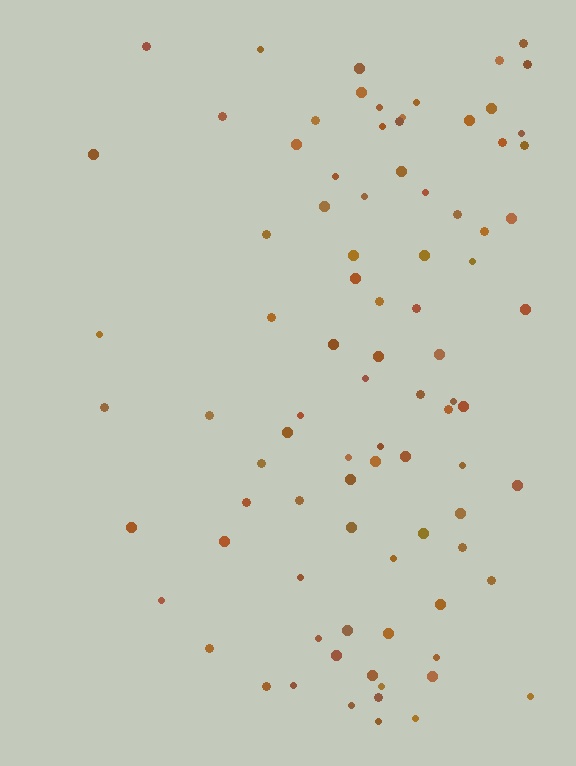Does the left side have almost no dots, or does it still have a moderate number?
Still a moderate number, just noticeably fewer than the right.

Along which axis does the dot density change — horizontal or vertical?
Horizontal.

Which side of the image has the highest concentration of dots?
The right.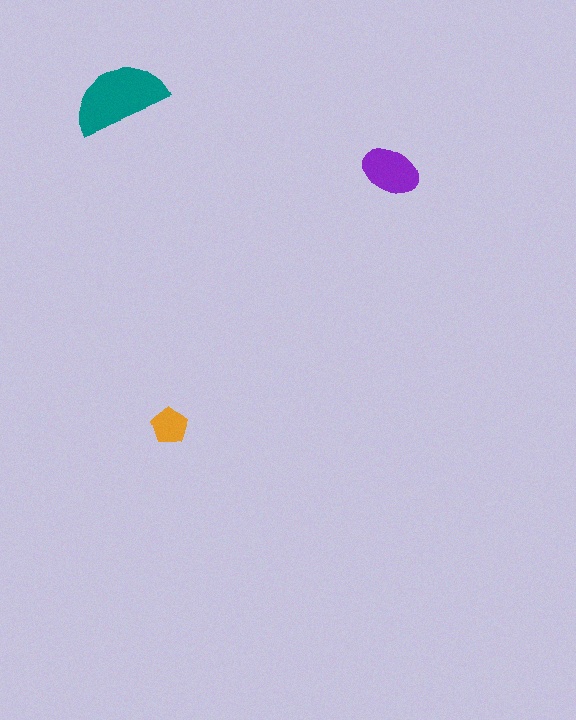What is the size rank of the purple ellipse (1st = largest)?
2nd.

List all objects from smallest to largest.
The orange pentagon, the purple ellipse, the teal semicircle.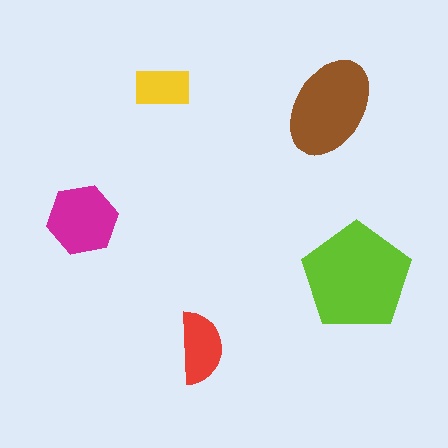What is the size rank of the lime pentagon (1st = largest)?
1st.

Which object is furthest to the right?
The lime pentagon is rightmost.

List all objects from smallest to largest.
The yellow rectangle, the red semicircle, the magenta hexagon, the brown ellipse, the lime pentagon.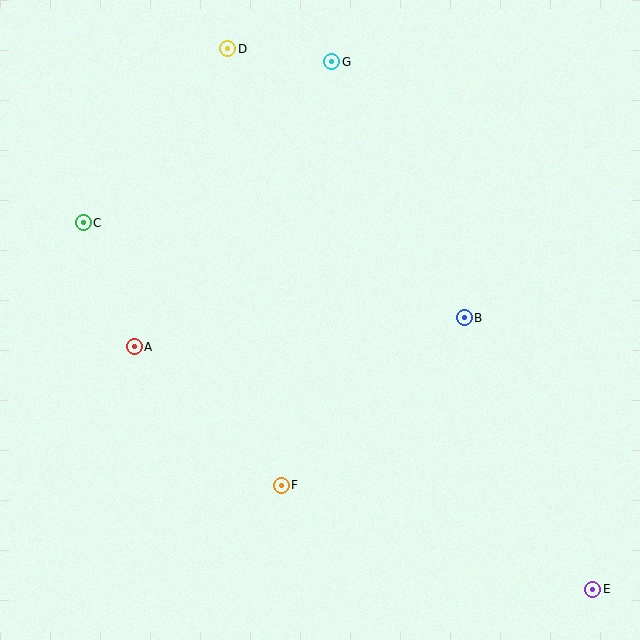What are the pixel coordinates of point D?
Point D is at (228, 49).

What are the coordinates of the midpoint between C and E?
The midpoint between C and E is at (338, 406).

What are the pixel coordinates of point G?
Point G is at (332, 62).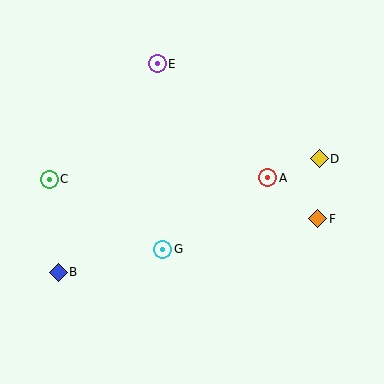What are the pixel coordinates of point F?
Point F is at (318, 219).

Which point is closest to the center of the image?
Point G at (163, 249) is closest to the center.